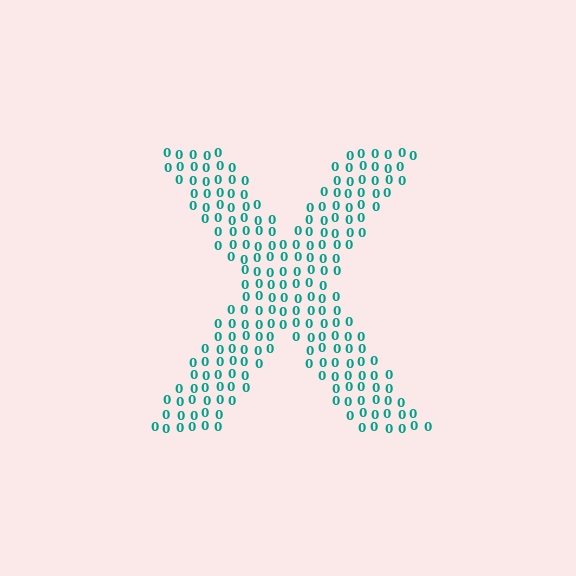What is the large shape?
The large shape is the letter X.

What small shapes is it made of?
It is made of small digit 0's.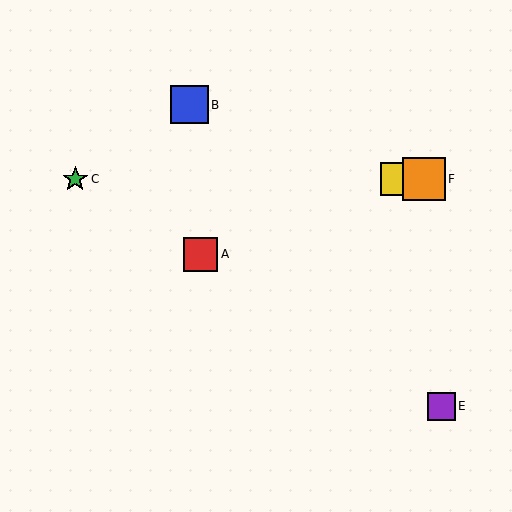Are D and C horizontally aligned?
Yes, both are at y≈179.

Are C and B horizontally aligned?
No, C is at y≈179 and B is at y≈105.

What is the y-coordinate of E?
Object E is at y≈406.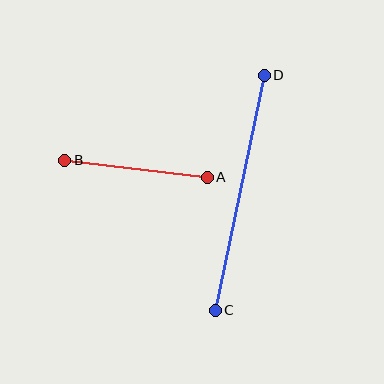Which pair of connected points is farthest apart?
Points C and D are farthest apart.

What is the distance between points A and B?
The distance is approximately 144 pixels.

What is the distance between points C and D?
The distance is approximately 240 pixels.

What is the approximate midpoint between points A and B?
The midpoint is at approximately (136, 169) pixels.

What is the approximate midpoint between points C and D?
The midpoint is at approximately (240, 193) pixels.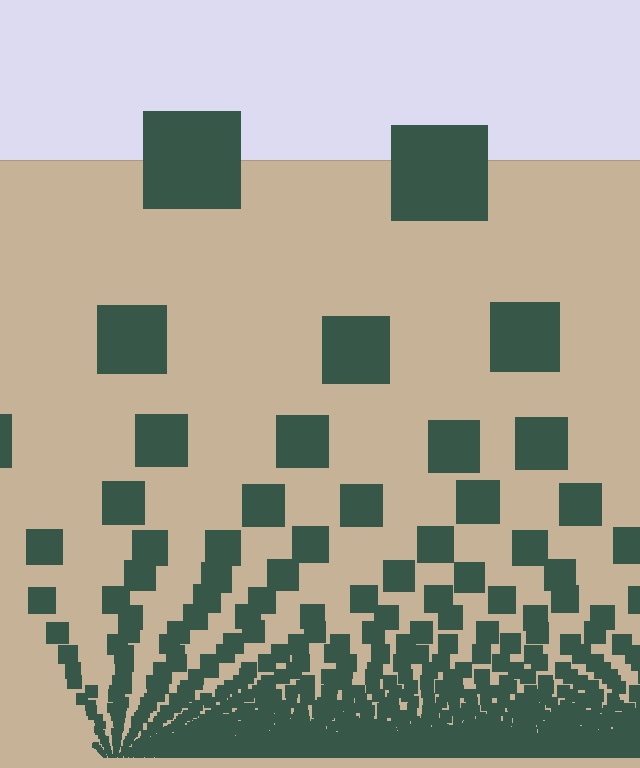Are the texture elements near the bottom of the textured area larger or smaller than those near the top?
Smaller. The gradient is inverted — elements near the bottom are smaller and denser.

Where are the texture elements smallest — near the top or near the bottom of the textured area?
Near the bottom.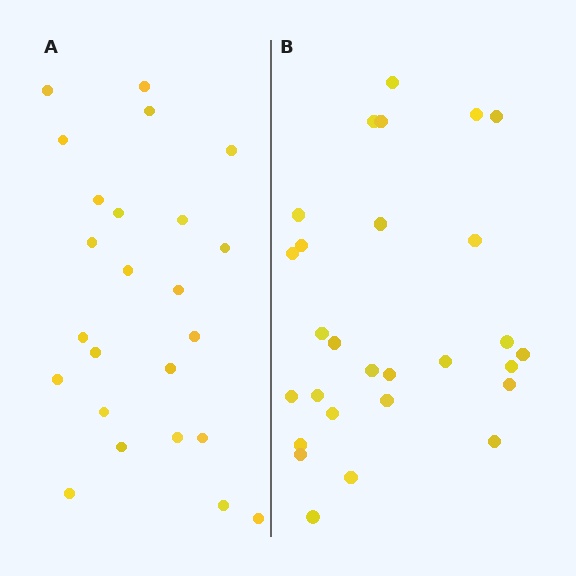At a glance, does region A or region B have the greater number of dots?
Region B (the right region) has more dots.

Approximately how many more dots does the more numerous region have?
Region B has about 4 more dots than region A.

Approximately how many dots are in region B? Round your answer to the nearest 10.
About 30 dots. (The exact count is 28, which rounds to 30.)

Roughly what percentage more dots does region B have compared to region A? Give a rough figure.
About 15% more.